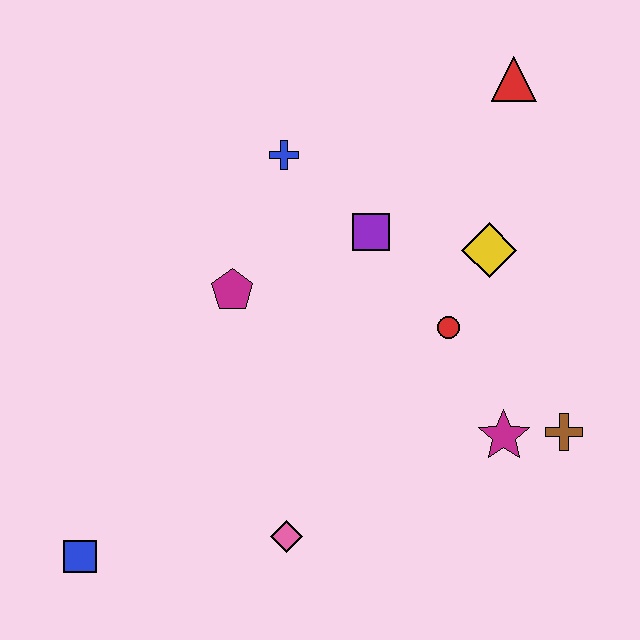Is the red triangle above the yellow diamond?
Yes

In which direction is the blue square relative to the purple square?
The blue square is below the purple square.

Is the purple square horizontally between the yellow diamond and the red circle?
No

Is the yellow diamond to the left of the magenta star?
Yes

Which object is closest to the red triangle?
The yellow diamond is closest to the red triangle.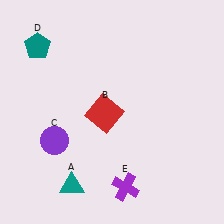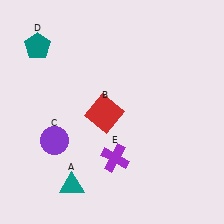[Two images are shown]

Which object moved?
The purple cross (E) moved up.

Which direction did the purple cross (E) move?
The purple cross (E) moved up.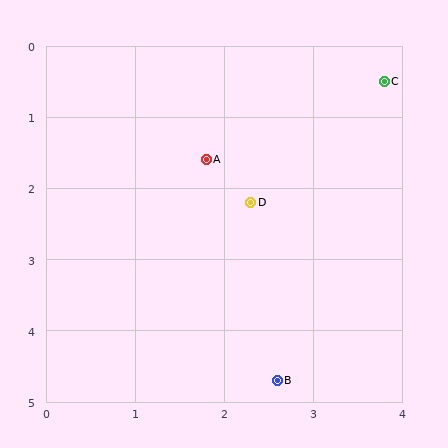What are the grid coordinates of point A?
Point A is at approximately (1.8, 1.6).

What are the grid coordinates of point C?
Point C is at approximately (3.8, 0.5).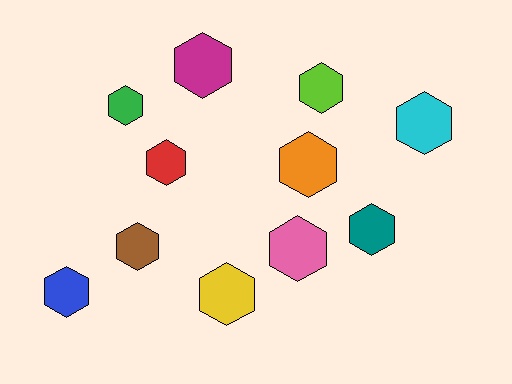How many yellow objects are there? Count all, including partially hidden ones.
There is 1 yellow object.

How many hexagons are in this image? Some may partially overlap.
There are 11 hexagons.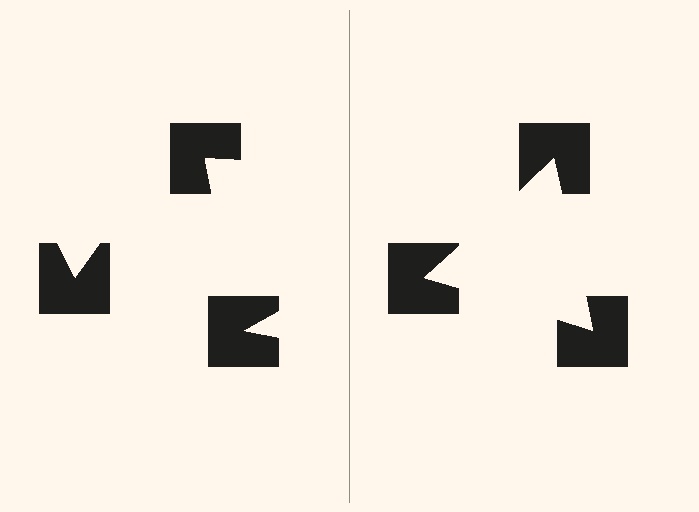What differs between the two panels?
The notched squares are positioned identically on both sides; only the wedge orientations differ. On the right they align to a triangle; on the left they are misaligned.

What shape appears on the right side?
An illusory triangle.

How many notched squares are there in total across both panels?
6 — 3 on each side.